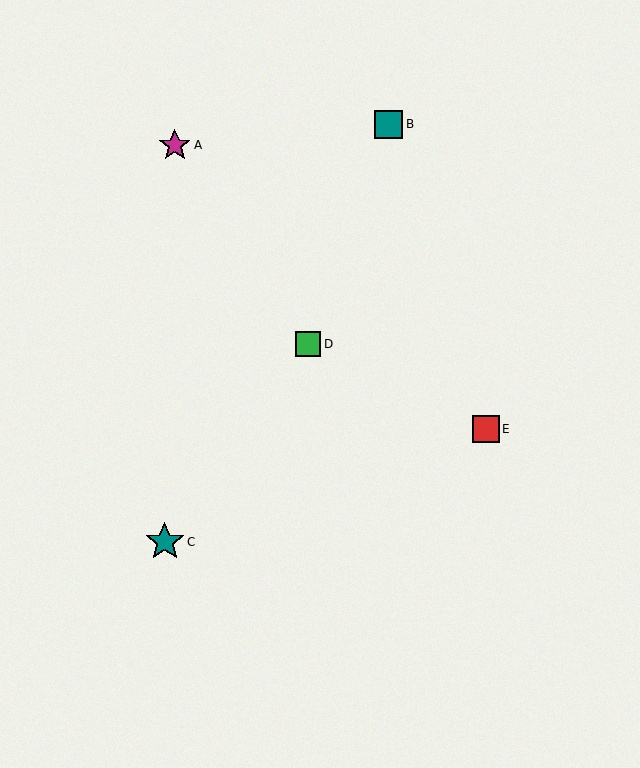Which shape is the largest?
The teal star (labeled C) is the largest.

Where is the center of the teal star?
The center of the teal star is at (165, 542).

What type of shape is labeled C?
Shape C is a teal star.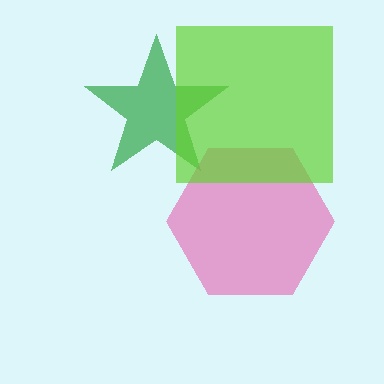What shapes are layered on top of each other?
The layered shapes are: a green star, a pink hexagon, a lime square.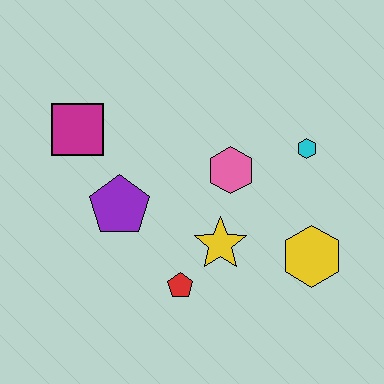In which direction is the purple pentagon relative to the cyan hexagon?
The purple pentagon is to the left of the cyan hexagon.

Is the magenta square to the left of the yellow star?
Yes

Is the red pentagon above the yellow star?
No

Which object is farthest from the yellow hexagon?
The magenta square is farthest from the yellow hexagon.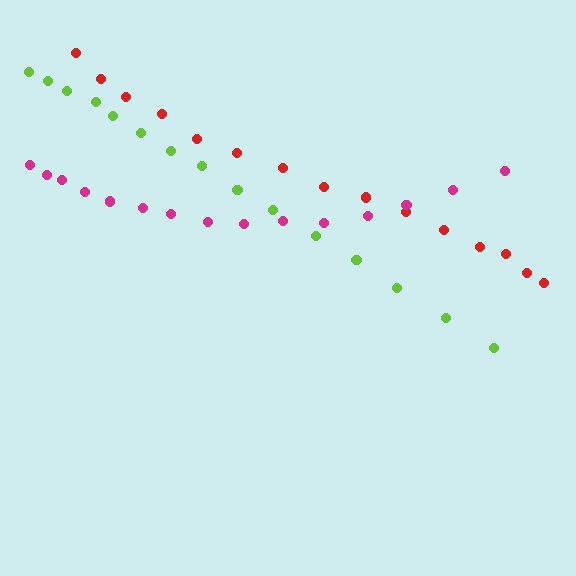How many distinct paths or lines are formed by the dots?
There are 3 distinct paths.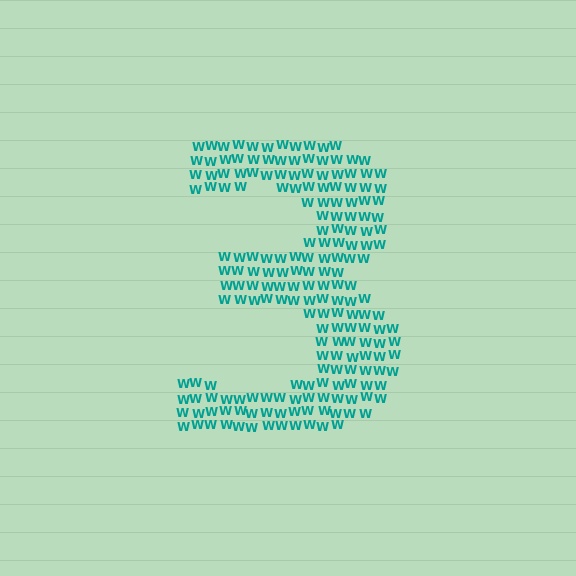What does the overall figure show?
The overall figure shows the digit 3.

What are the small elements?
The small elements are letter W's.